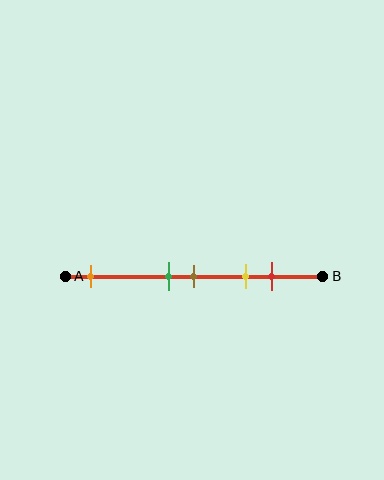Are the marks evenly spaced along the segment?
No, the marks are not evenly spaced.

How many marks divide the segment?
There are 5 marks dividing the segment.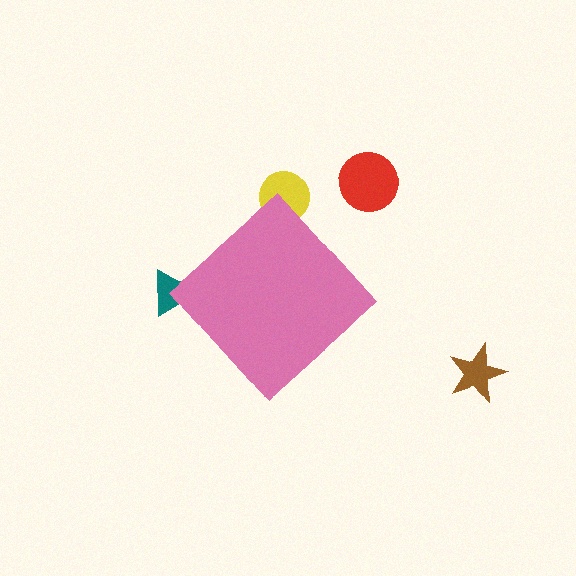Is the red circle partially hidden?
No, the red circle is fully visible.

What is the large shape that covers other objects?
A pink diamond.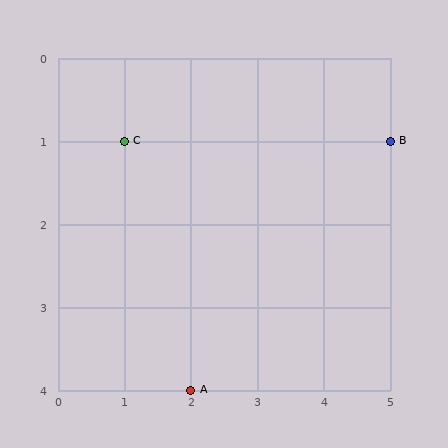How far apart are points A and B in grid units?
Points A and B are 3 columns and 3 rows apart (about 4.2 grid units diagonally).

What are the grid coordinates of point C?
Point C is at grid coordinates (1, 1).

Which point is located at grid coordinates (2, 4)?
Point A is at (2, 4).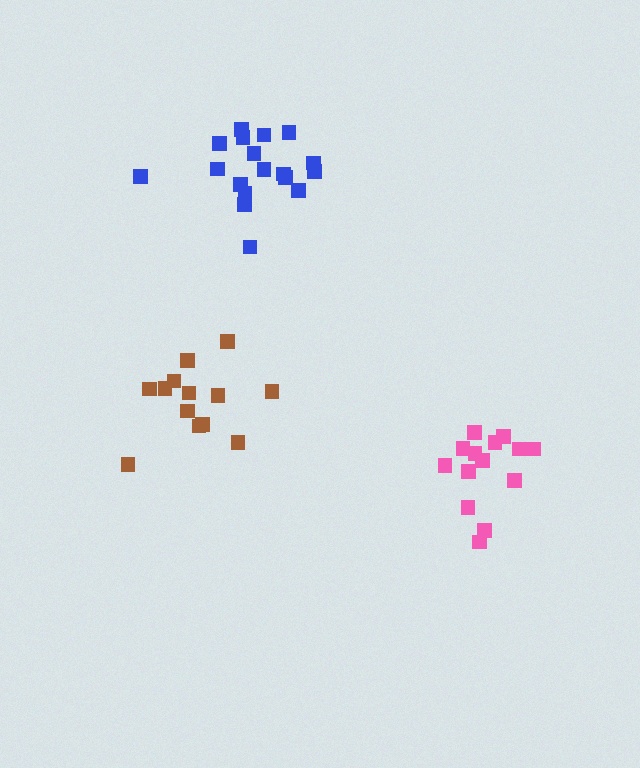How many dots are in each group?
Group 1: 13 dots, Group 2: 14 dots, Group 3: 18 dots (45 total).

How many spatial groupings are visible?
There are 3 spatial groupings.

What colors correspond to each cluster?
The clusters are colored: brown, pink, blue.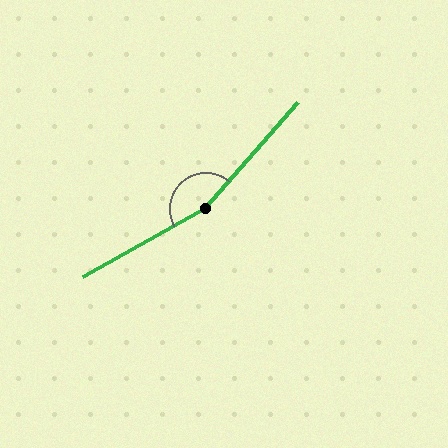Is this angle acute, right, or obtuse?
It is obtuse.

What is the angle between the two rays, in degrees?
Approximately 160 degrees.